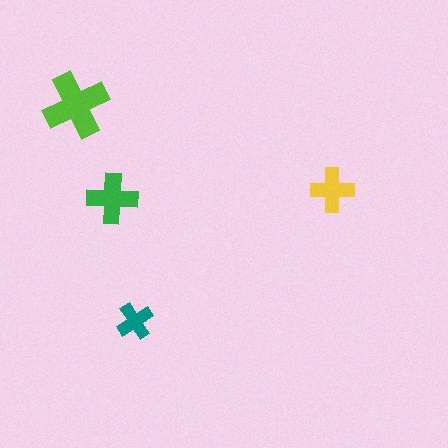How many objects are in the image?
There are 4 objects in the image.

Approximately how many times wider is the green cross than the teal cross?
About 1.5 times wider.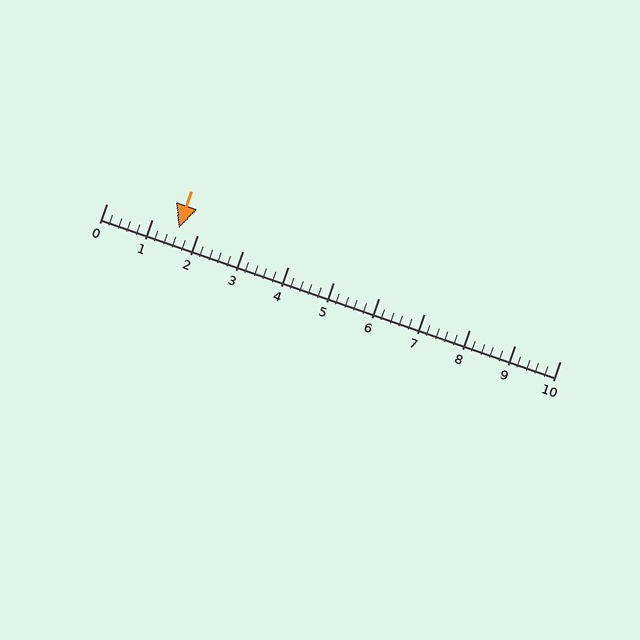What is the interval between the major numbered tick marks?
The major tick marks are spaced 1 units apart.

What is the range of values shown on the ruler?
The ruler shows values from 0 to 10.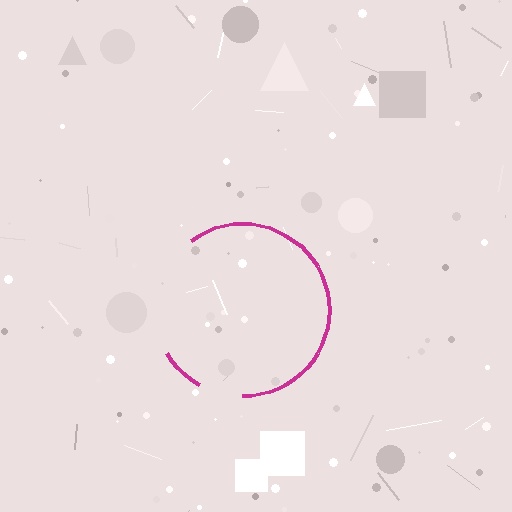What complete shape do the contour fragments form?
The contour fragments form a circle.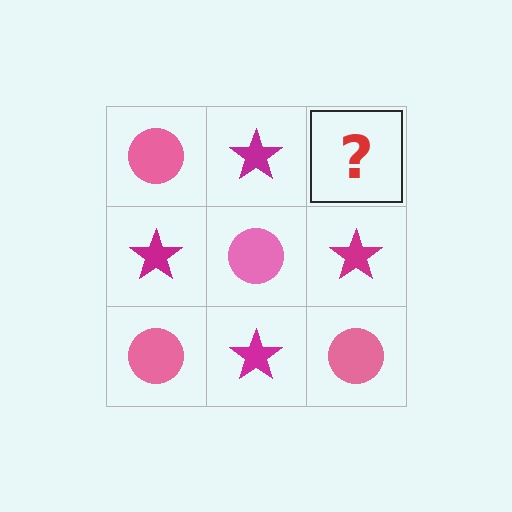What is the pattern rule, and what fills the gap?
The rule is that it alternates pink circle and magenta star in a checkerboard pattern. The gap should be filled with a pink circle.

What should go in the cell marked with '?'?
The missing cell should contain a pink circle.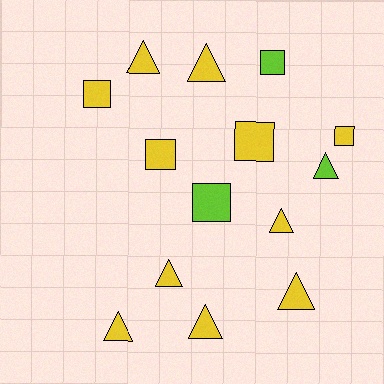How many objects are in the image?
There are 14 objects.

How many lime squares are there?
There are 2 lime squares.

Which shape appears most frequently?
Triangle, with 8 objects.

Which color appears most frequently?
Yellow, with 11 objects.